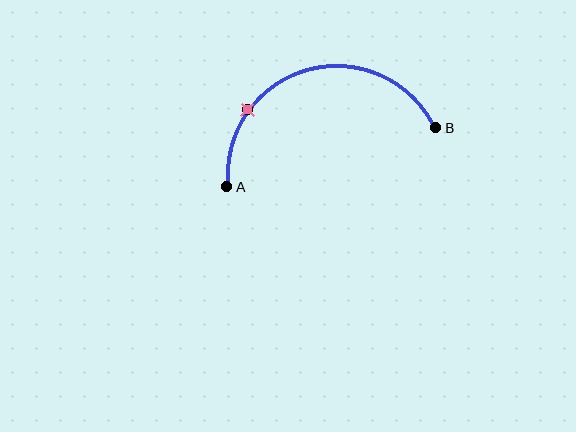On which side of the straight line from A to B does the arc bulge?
The arc bulges above the straight line connecting A and B.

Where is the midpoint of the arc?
The arc midpoint is the point on the curve farthest from the straight line joining A and B. It sits above that line.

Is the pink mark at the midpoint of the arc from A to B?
No. The pink mark lies on the arc but is closer to endpoint A. The arc midpoint would be at the point on the curve equidistant along the arc from both A and B.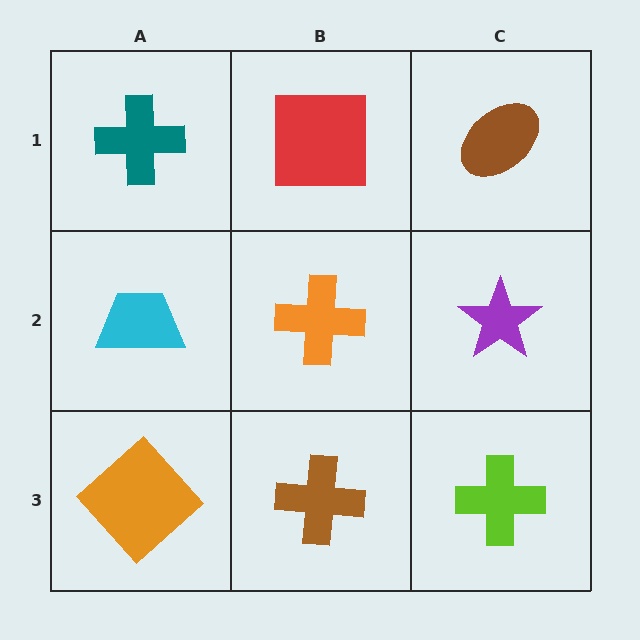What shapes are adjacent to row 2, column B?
A red square (row 1, column B), a brown cross (row 3, column B), a cyan trapezoid (row 2, column A), a purple star (row 2, column C).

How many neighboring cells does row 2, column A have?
3.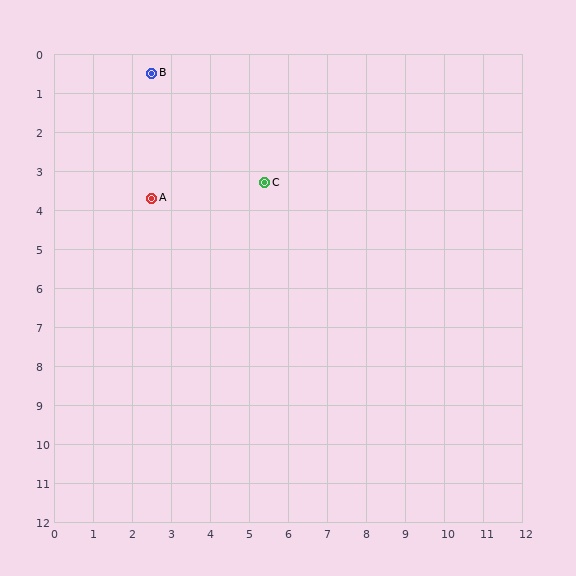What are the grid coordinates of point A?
Point A is at approximately (2.5, 3.7).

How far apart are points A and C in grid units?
Points A and C are about 2.9 grid units apart.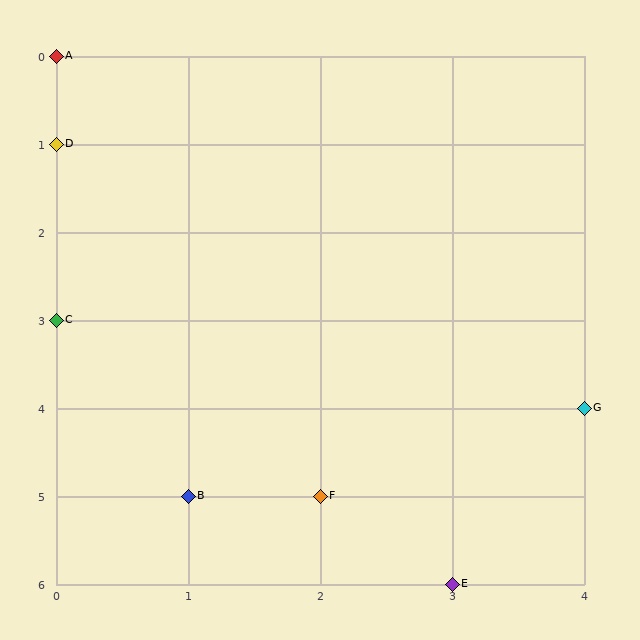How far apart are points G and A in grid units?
Points G and A are 4 columns and 4 rows apart (about 5.7 grid units diagonally).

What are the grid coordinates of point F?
Point F is at grid coordinates (2, 5).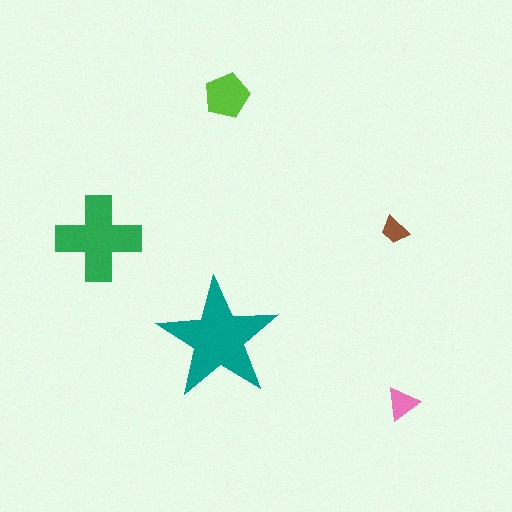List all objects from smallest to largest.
The brown trapezoid, the pink triangle, the lime pentagon, the green cross, the teal star.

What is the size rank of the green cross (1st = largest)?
2nd.